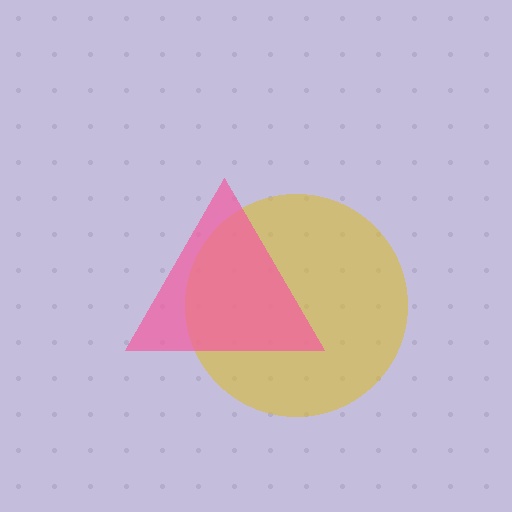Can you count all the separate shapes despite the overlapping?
Yes, there are 2 separate shapes.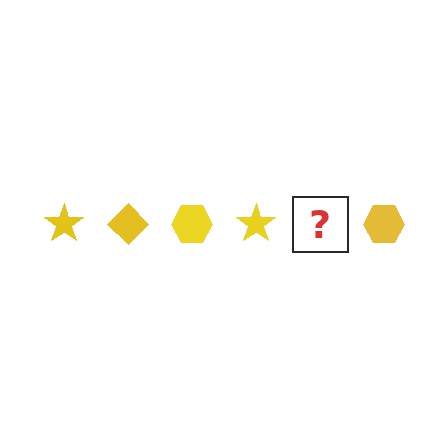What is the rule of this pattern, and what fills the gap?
The rule is that the pattern cycles through star, diamond, hexagon shapes in yellow. The gap should be filled with a yellow diamond.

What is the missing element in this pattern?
The missing element is a yellow diamond.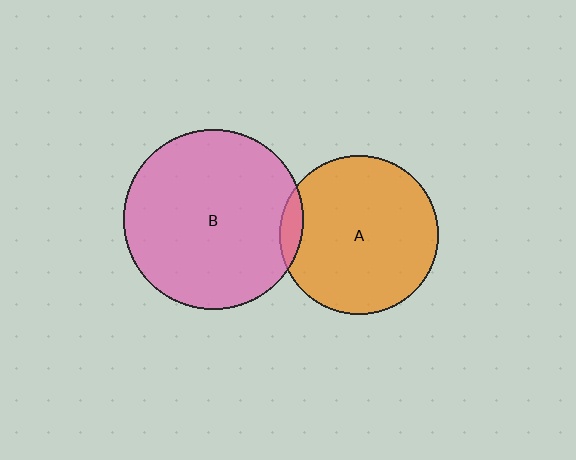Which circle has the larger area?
Circle B (pink).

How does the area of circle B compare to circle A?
Approximately 1.3 times.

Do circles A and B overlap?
Yes.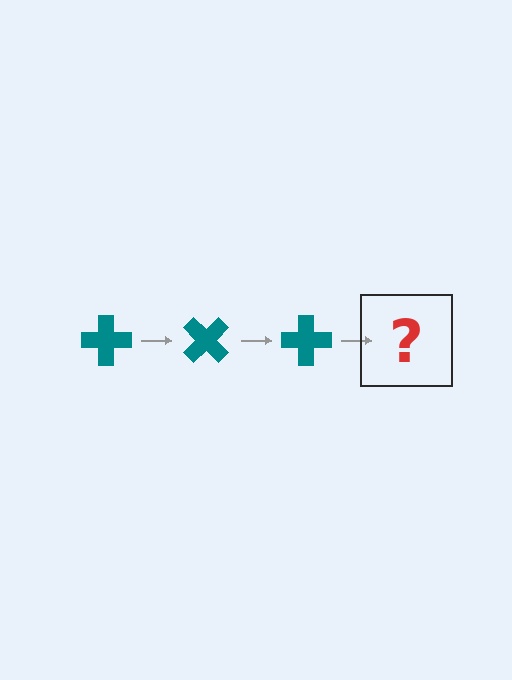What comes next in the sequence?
The next element should be a teal cross rotated 135 degrees.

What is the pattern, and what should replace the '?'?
The pattern is that the cross rotates 45 degrees each step. The '?' should be a teal cross rotated 135 degrees.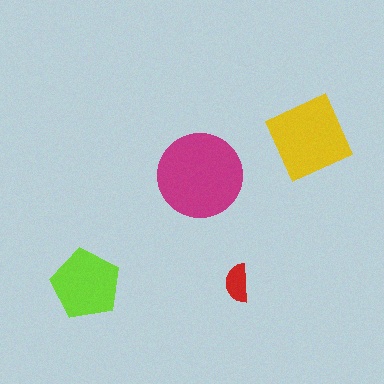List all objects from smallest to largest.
The red semicircle, the lime pentagon, the yellow square, the magenta circle.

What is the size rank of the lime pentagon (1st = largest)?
3rd.